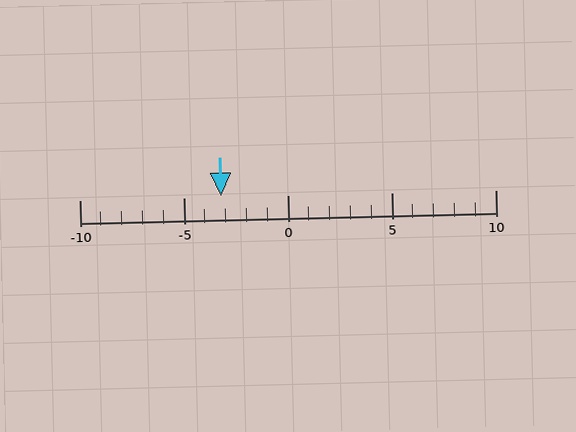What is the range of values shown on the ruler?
The ruler shows values from -10 to 10.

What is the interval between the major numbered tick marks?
The major tick marks are spaced 5 units apart.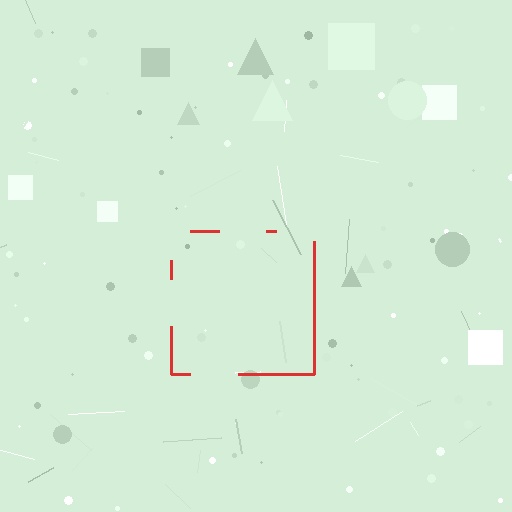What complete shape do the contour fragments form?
The contour fragments form a square.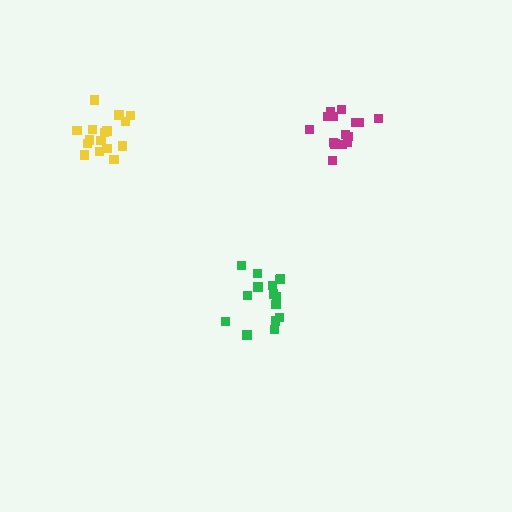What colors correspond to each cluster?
The clusters are colored: green, magenta, yellow.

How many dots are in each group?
Group 1: 15 dots, Group 2: 16 dots, Group 3: 16 dots (47 total).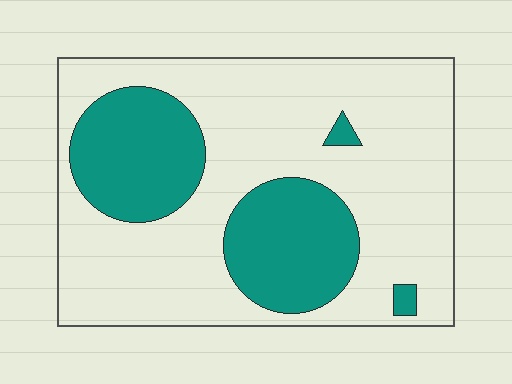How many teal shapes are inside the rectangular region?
4.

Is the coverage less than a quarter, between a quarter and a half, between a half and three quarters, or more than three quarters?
Between a quarter and a half.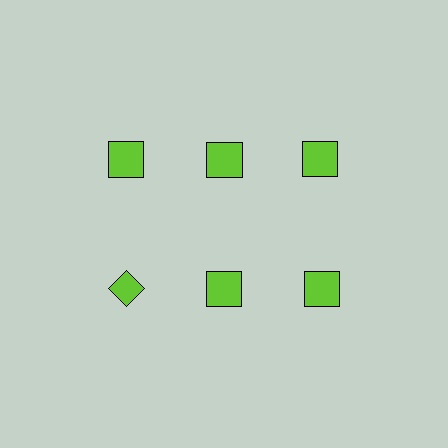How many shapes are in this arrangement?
There are 6 shapes arranged in a grid pattern.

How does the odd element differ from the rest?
It has a different shape: diamond instead of square.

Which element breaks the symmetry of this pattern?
The lime diamond in the second row, leftmost column breaks the symmetry. All other shapes are lime squares.